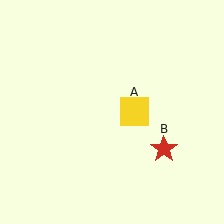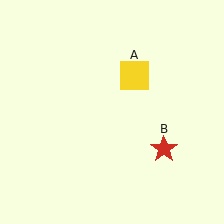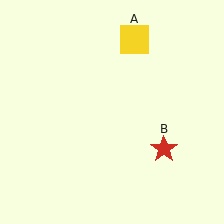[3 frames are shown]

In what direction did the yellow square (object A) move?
The yellow square (object A) moved up.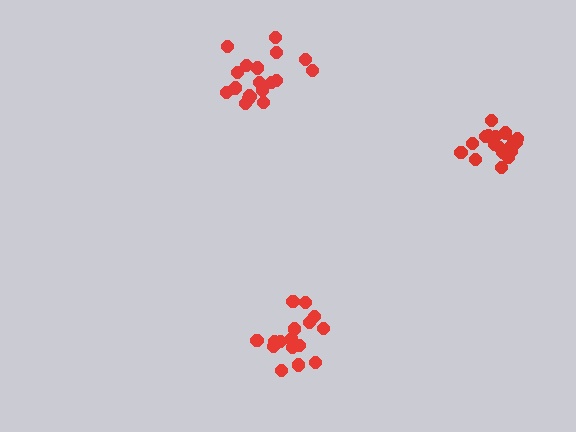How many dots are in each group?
Group 1: 19 dots, Group 2: 19 dots, Group 3: 16 dots (54 total).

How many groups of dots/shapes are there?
There are 3 groups.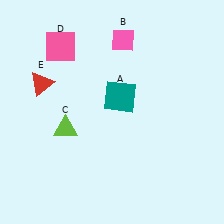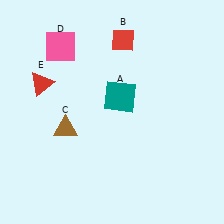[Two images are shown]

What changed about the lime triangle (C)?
In Image 1, C is lime. In Image 2, it changed to brown.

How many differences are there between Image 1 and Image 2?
There are 2 differences between the two images.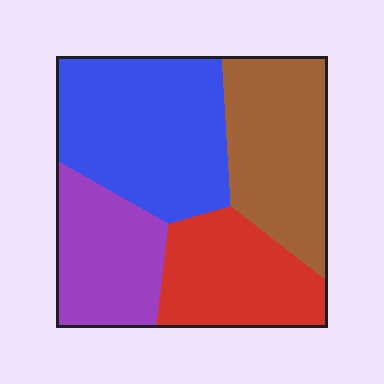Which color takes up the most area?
Blue, at roughly 35%.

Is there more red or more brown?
Brown.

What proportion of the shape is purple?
Purple covers around 20% of the shape.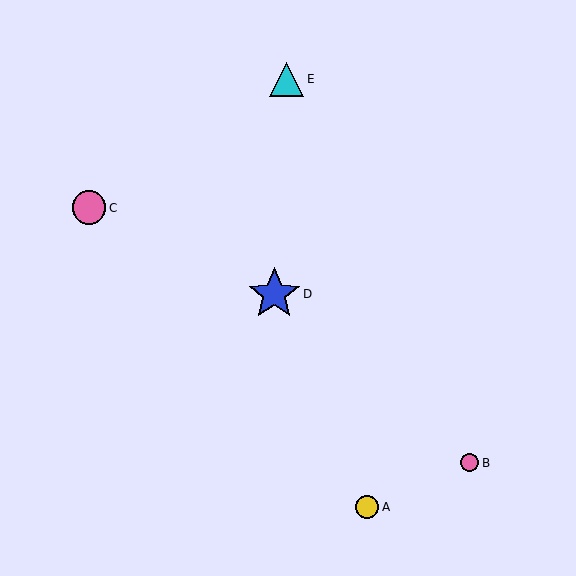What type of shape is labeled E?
Shape E is a cyan triangle.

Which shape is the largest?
The blue star (labeled D) is the largest.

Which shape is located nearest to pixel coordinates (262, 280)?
The blue star (labeled D) at (274, 294) is nearest to that location.